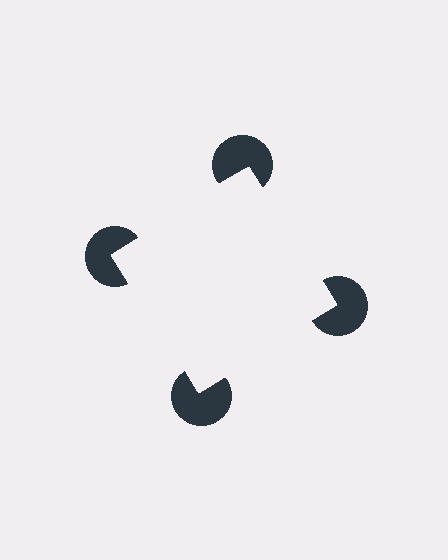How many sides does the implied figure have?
4 sides.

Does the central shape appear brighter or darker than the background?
It typically appears slightly brighter than the background, even though no actual brightness change is drawn.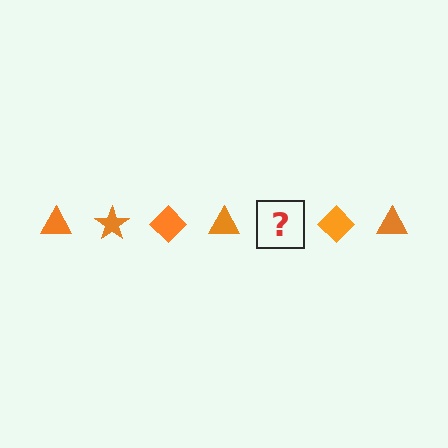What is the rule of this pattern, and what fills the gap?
The rule is that the pattern cycles through triangle, star, diamond shapes in orange. The gap should be filled with an orange star.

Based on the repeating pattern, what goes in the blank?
The blank should be an orange star.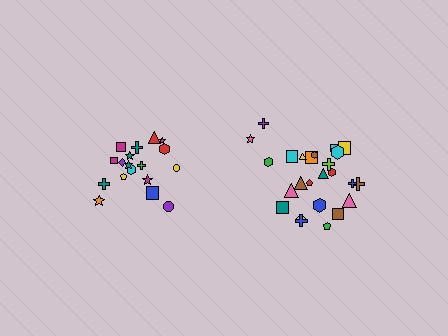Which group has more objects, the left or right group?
The right group.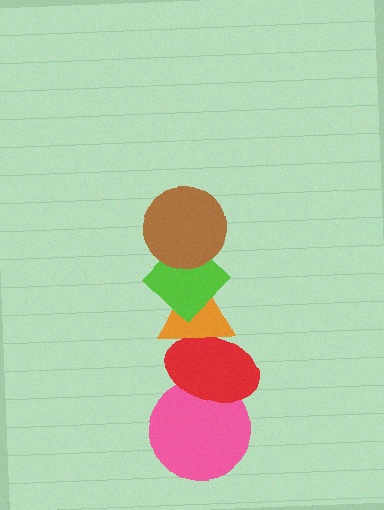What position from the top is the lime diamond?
The lime diamond is 2nd from the top.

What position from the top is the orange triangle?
The orange triangle is 3rd from the top.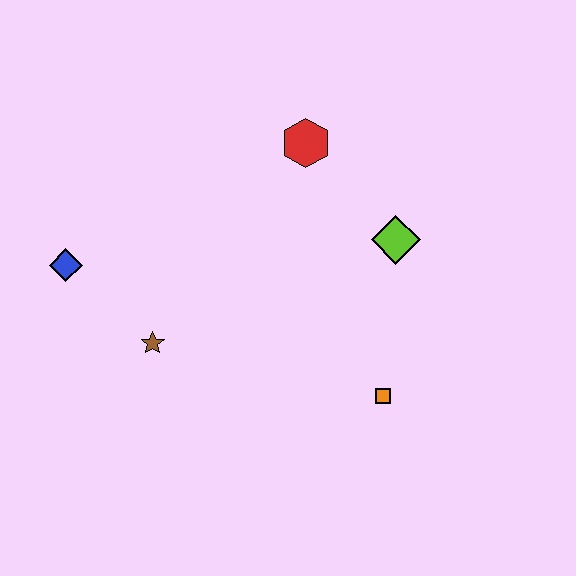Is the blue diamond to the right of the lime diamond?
No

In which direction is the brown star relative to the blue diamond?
The brown star is to the right of the blue diamond.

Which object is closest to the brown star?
The blue diamond is closest to the brown star.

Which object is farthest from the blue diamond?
The orange square is farthest from the blue diamond.